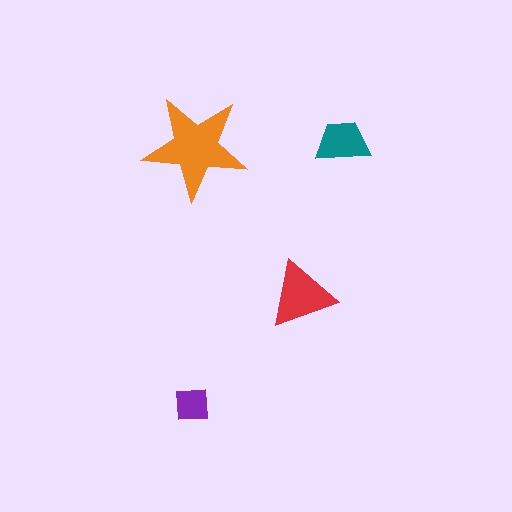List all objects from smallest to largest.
The purple square, the teal trapezoid, the red triangle, the orange star.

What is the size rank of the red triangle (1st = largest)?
2nd.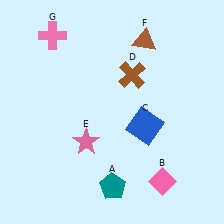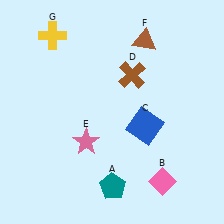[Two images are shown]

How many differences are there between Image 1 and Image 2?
There is 1 difference between the two images.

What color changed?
The cross (G) changed from pink in Image 1 to yellow in Image 2.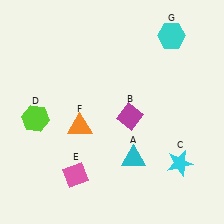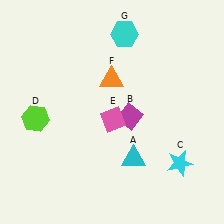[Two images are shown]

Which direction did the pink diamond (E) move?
The pink diamond (E) moved up.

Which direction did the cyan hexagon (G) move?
The cyan hexagon (G) moved left.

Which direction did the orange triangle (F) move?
The orange triangle (F) moved up.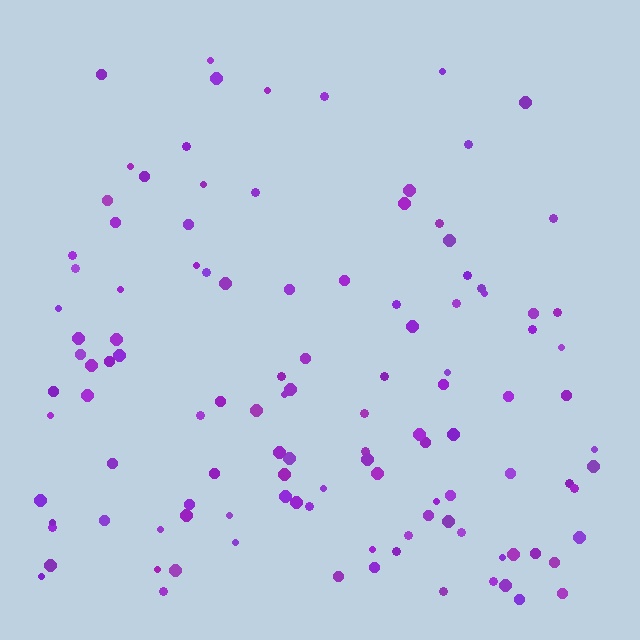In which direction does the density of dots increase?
From top to bottom, with the bottom side densest.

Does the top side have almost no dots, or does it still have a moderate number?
Still a moderate number, just noticeably fewer than the bottom.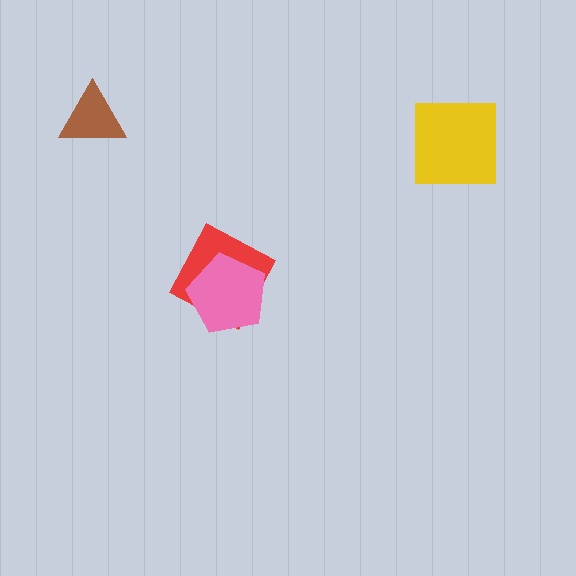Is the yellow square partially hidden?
No, no other shape covers it.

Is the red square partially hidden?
Yes, it is partially covered by another shape.